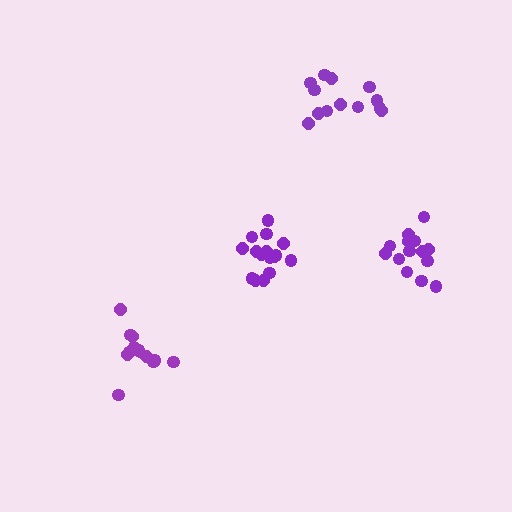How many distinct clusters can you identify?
There are 4 distinct clusters.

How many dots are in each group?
Group 1: 13 dots, Group 2: 13 dots, Group 3: 16 dots, Group 4: 14 dots (56 total).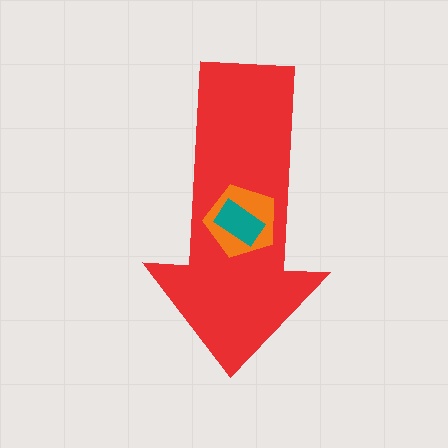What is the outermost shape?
The red arrow.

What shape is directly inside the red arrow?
The orange pentagon.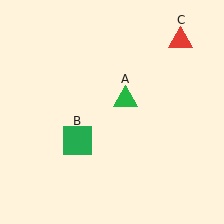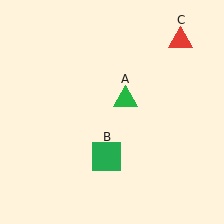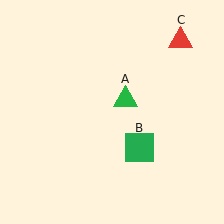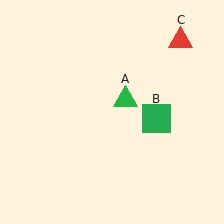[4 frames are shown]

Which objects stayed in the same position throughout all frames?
Green triangle (object A) and red triangle (object C) remained stationary.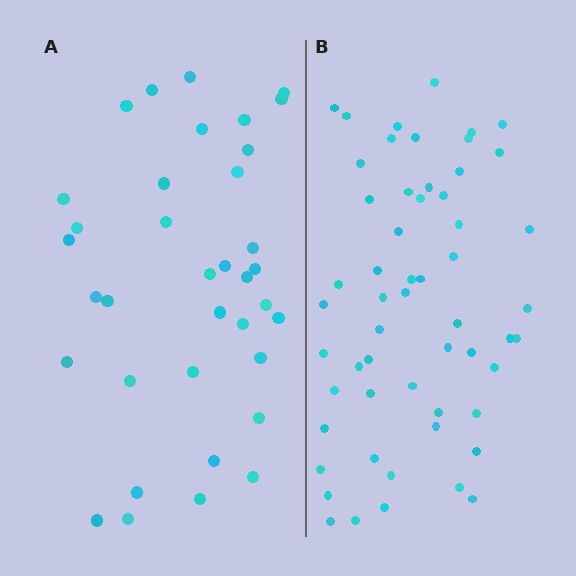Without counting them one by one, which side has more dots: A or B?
Region B (the right region) has more dots.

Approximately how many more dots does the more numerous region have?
Region B has approximately 20 more dots than region A.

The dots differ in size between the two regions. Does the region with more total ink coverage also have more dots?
No. Region A has more total ink coverage because its dots are larger, but region B actually contains more individual dots. Total area can be misleading — the number of items is what matters here.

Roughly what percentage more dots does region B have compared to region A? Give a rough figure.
About 55% more.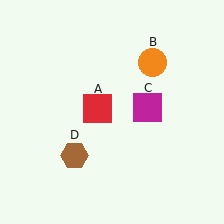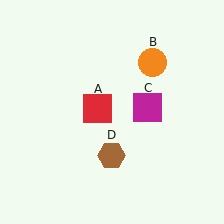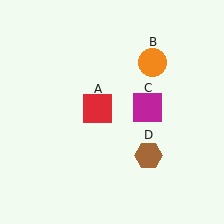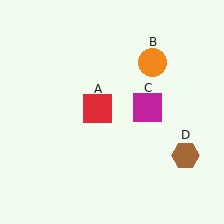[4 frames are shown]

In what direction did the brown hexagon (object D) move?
The brown hexagon (object D) moved right.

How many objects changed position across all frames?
1 object changed position: brown hexagon (object D).